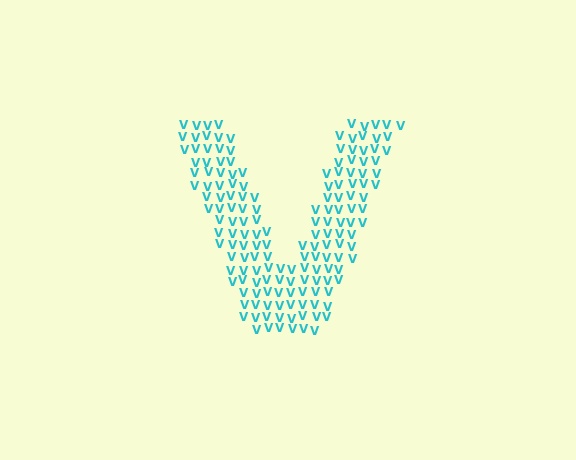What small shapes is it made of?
It is made of small letter V's.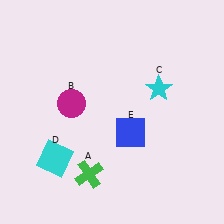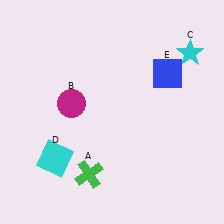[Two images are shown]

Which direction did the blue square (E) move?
The blue square (E) moved up.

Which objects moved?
The objects that moved are: the cyan star (C), the blue square (E).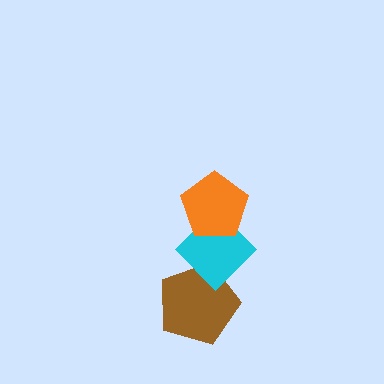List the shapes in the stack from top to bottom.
From top to bottom: the orange pentagon, the cyan diamond, the brown pentagon.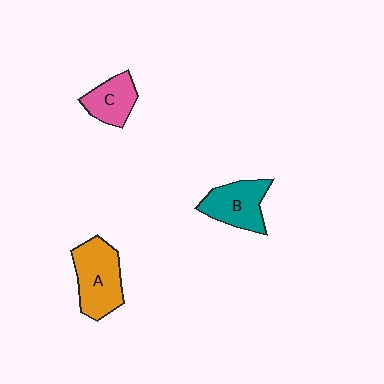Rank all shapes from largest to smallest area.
From largest to smallest: A (orange), B (teal), C (pink).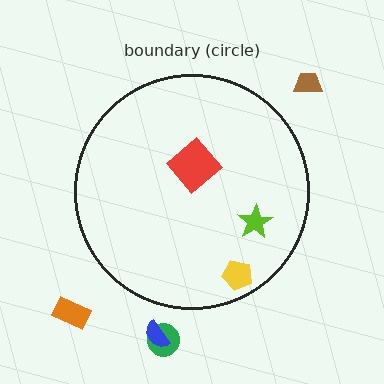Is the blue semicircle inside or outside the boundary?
Outside.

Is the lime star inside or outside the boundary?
Inside.